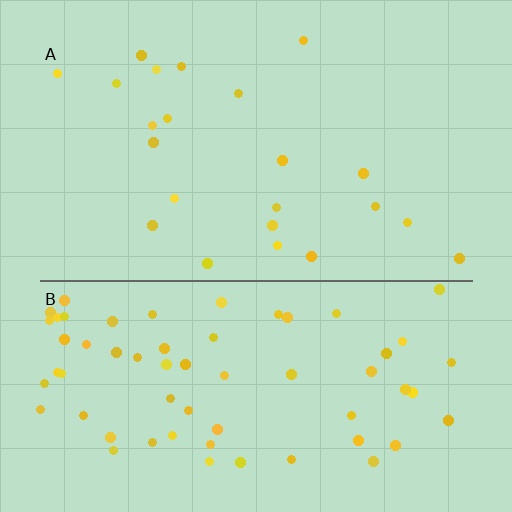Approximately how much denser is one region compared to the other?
Approximately 2.8× — region B over region A.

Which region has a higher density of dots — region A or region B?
B (the bottom).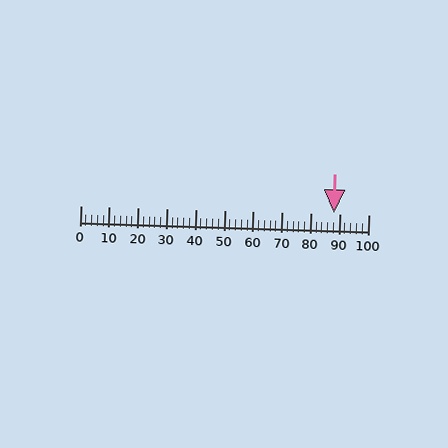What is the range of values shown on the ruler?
The ruler shows values from 0 to 100.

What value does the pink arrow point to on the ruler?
The pink arrow points to approximately 88.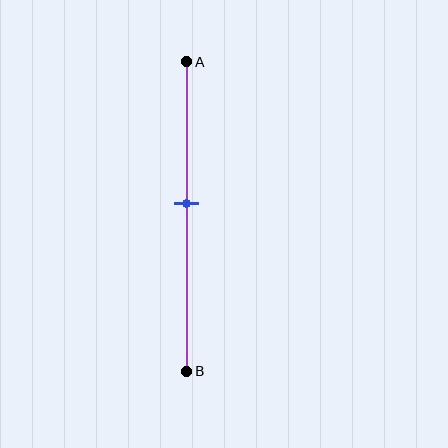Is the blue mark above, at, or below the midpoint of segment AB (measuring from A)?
The blue mark is above the midpoint of segment AB.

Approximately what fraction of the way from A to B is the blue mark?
The blue mark is approximately 45% of the way from A to B.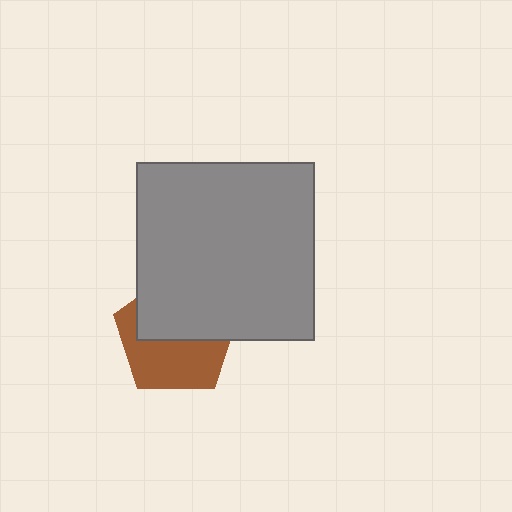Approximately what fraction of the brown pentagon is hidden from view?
Roughly 51% of the brown pentagon is hidden behind the gray square.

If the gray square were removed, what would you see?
You would see the complete brown pentagon.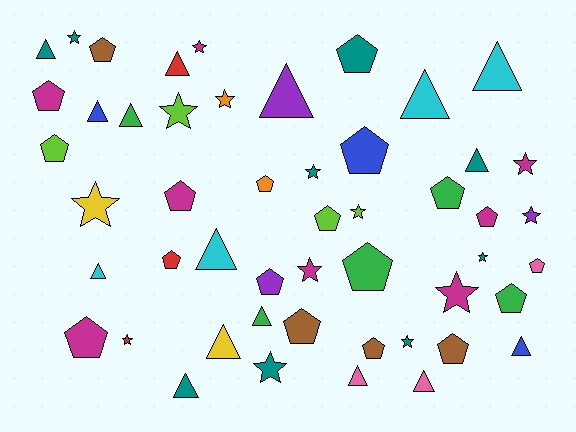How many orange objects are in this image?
There are 2 orange objects.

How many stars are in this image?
There are 15 stars.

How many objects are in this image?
There are 50 objects.